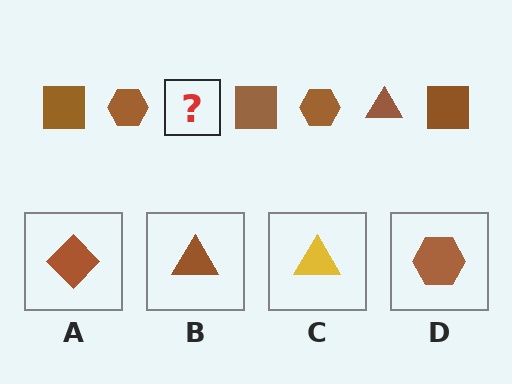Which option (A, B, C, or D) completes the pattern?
B.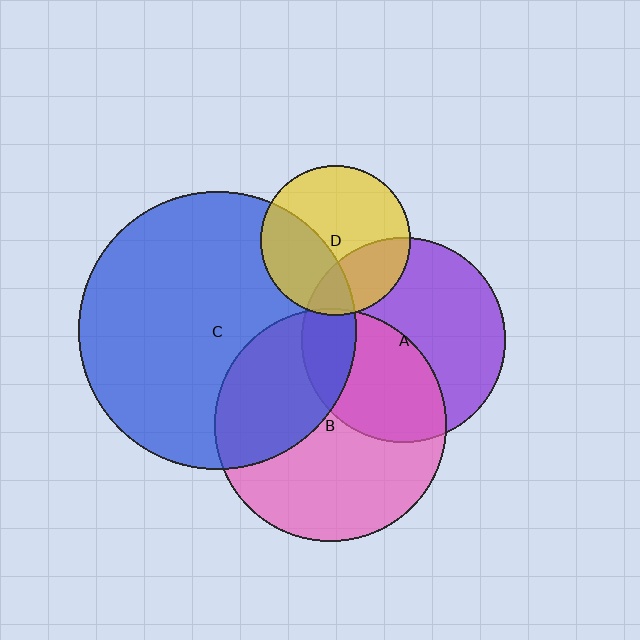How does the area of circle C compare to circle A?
Approximately 1.8 times.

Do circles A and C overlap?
Yes.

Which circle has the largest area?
Circle C (blue).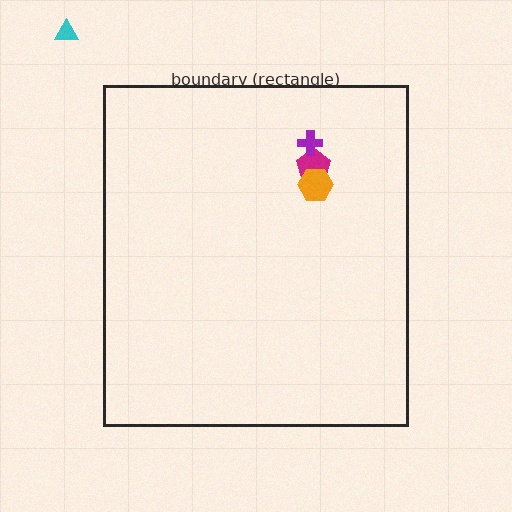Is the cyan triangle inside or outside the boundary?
Outside.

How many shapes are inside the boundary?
3 inside, 1 outside.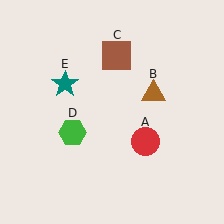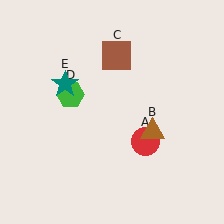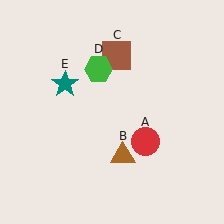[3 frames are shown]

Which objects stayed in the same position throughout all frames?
Red circle (object A) and brown square (object C) and teal star (object E) remained stationary.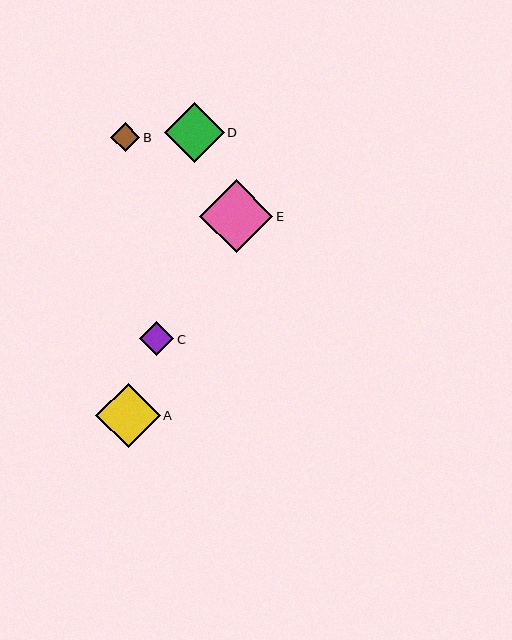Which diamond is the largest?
Diamond E is the largest with a size of approximately 73 pixels.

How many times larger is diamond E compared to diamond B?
Diamond E is approximately 2.5 times the size of diamond B.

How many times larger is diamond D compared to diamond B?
Diamond D is approximately 2.1 times the size of diamond B.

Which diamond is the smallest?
Diamond B is the smallest with a size of approximately 29 pixels.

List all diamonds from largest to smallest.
From largest to smallest: E, A, D, C, B.